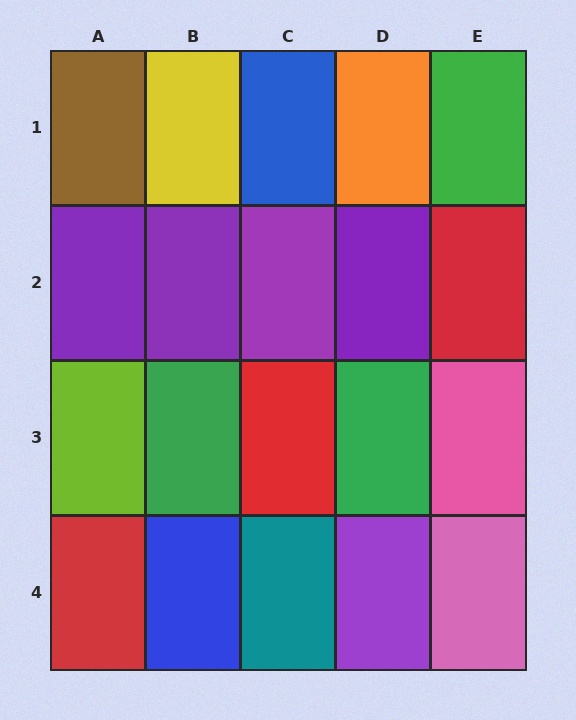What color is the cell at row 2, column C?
Purple.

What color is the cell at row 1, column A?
Brown.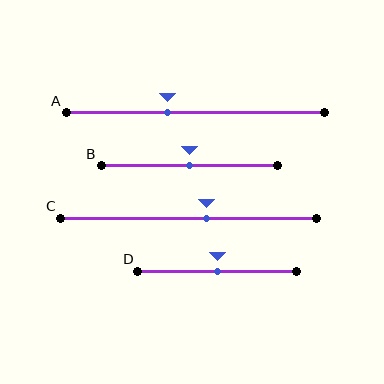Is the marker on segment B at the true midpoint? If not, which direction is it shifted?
Yes, the marker on segment B is at the true midpoint.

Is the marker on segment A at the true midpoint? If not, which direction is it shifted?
No, the marker on segment A is shifted to the left by about 11% of the segment length.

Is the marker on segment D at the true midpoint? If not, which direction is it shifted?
Yes, the marker on segment D is at the true midpoint.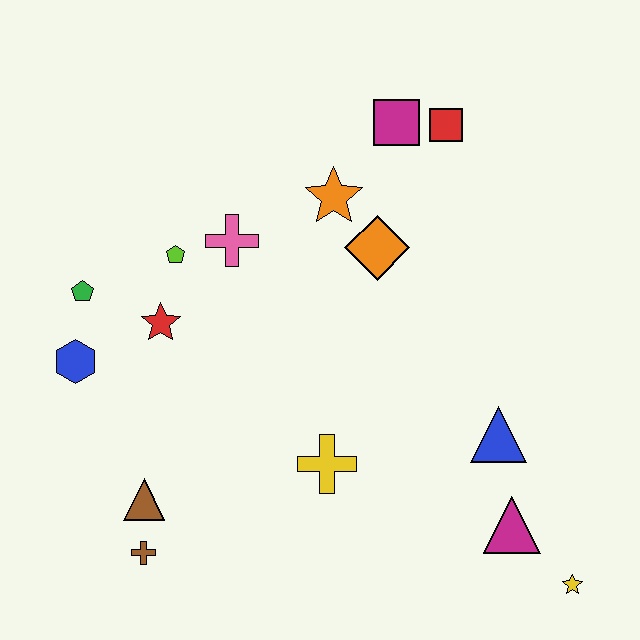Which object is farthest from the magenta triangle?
The green pentagon is farthest from the magenta triangle.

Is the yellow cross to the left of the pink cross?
No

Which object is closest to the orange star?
The orange diamond is closest to the orange star.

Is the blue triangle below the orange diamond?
Yes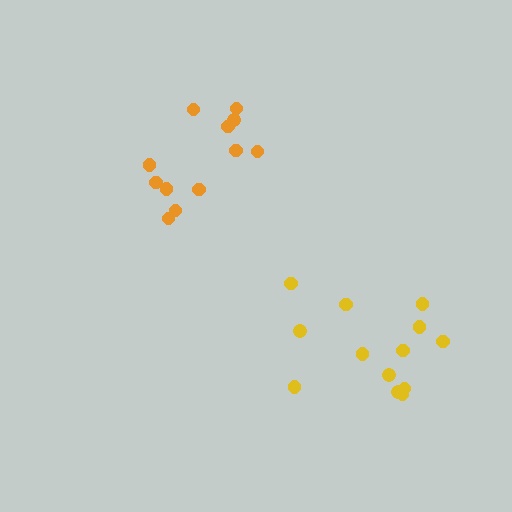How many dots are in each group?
Group 1: 13 dots, Group 2: 12 dots (25 total).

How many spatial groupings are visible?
There are 2 spatial groupings.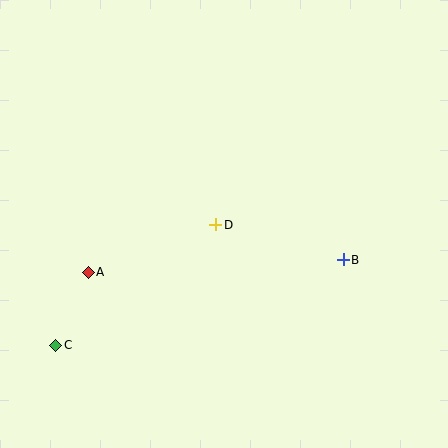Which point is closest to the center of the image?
Point D at (216, 225) is closest to the center.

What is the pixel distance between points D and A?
The distance between D and A is 136 pixels.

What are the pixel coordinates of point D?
Point D is at (216, 225).